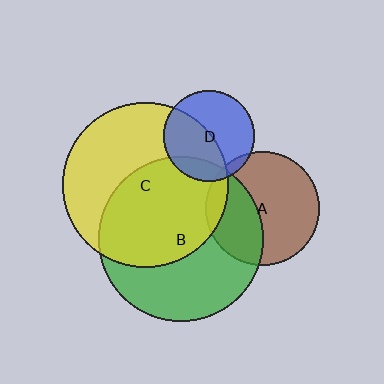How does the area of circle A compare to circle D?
Approximately 1.6 times.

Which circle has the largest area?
Circle C (yellow).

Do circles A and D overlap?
Yes.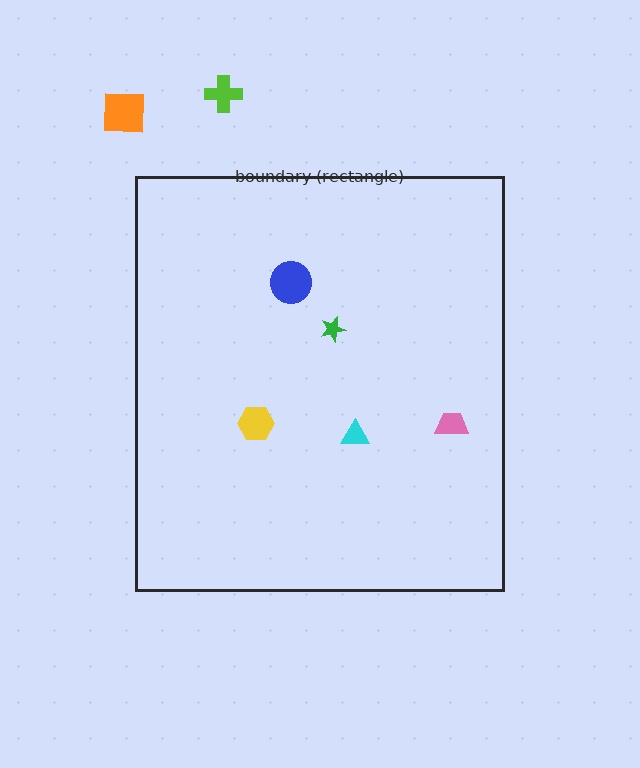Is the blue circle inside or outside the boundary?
Inside.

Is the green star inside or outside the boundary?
Inside.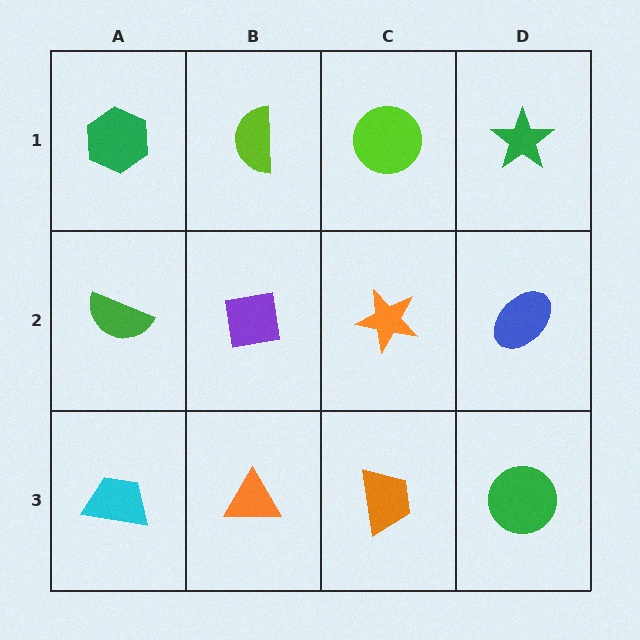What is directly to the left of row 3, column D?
An orange trapezoid.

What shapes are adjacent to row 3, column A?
A green semicircle (row 2, column A), an orange triangle (row 3, column B).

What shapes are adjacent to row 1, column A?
A green semicircle (row 2, column A), a lime semicircle (row 1, column B).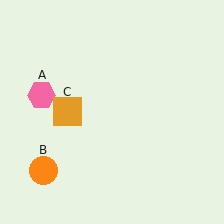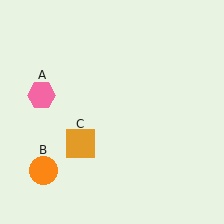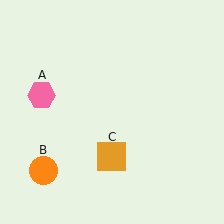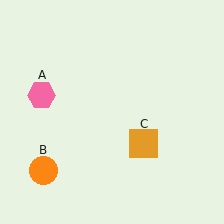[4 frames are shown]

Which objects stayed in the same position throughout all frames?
Pink hexagon (object A) and orange circle (object B) remained stationary.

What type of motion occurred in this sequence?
The orange square (object C) rotated counterclockwise around the center of the scene.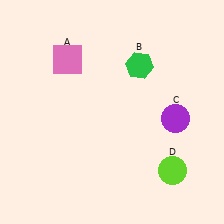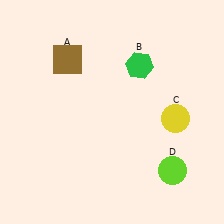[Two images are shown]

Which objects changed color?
A changed from pink to brown. C changed from purple to yellow.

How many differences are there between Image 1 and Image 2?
There are 2 differences between the two images.